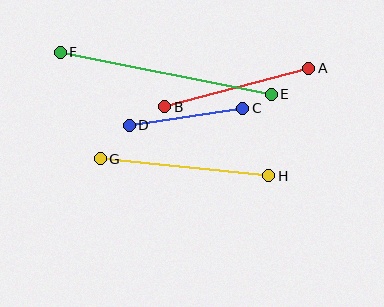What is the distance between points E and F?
The distance is approximately 215 pixels.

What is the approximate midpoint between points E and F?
The midpoint is at approximately (166, 73) pixels.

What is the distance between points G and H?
The distance is approximately 169 pixels.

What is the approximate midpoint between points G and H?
The midpoint is at approximately (184, 167) pixels.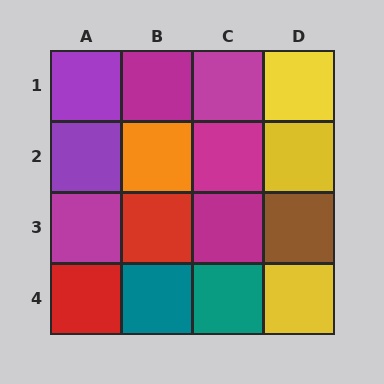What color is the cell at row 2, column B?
Orange.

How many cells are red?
2 cells are red.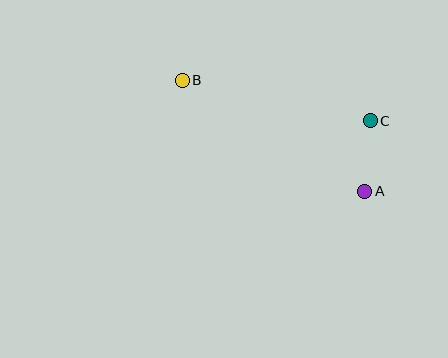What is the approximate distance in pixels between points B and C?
The distance between B and C is approximately 192 pixels.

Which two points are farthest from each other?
Points A and B are farthest from each other.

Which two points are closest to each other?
Points A and C are closest to each other.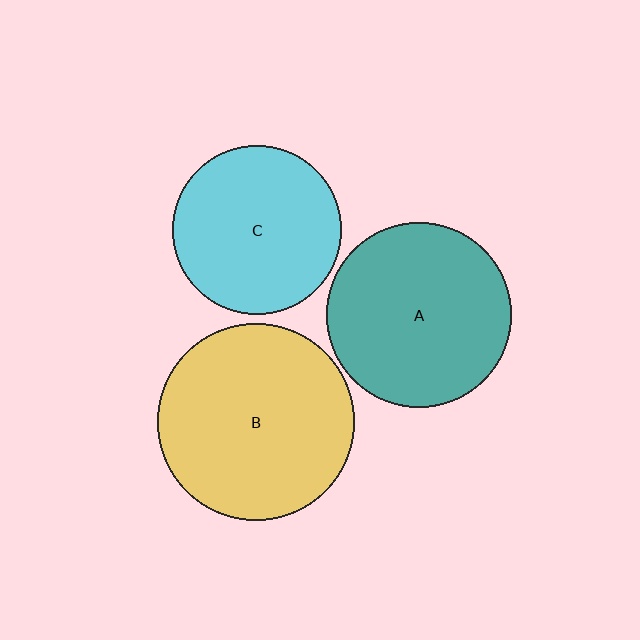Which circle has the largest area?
Circle B (yellow).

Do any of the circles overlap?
No, none of the circles overlap.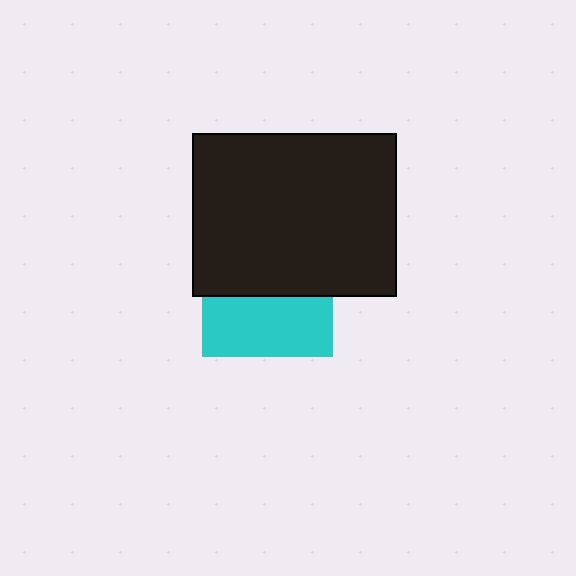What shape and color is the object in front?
The object in front is a black rectangle.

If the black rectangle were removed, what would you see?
You would see the complete cyan square.